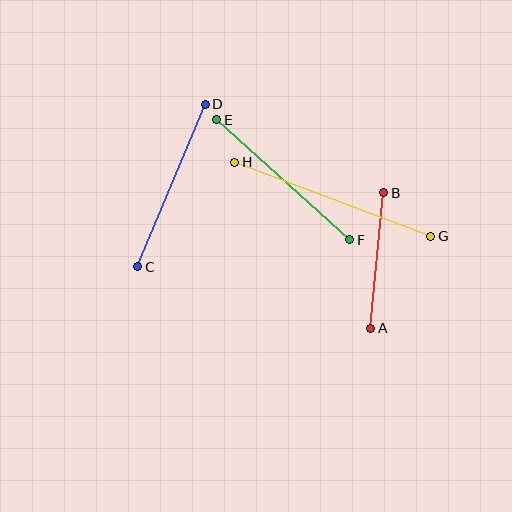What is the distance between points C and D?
The distance is approximately 176 pixels.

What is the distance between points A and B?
The distance is approximately 136 pixels.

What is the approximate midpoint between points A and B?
The midpoint is at approximately (377, 260) pixels.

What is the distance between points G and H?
The distance is approximately 210 pixels.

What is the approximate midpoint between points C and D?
The midpoint is at approximately (171, 185) pixels.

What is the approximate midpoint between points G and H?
The midpoint is at approximately (333, 199) pixels.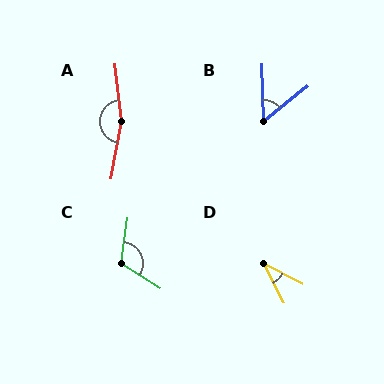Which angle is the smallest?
D, at approximately 36 degrees.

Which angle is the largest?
A, at approximately 163 degrees.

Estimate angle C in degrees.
Approximately 115 degrees.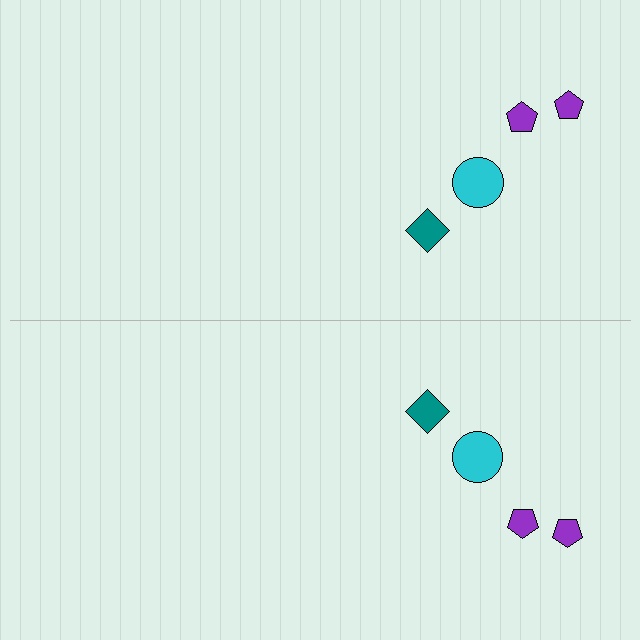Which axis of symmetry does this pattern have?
The pattern has a horizontal axis of symmetry running through the center of the image.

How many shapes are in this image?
There are 8 shapes in this image.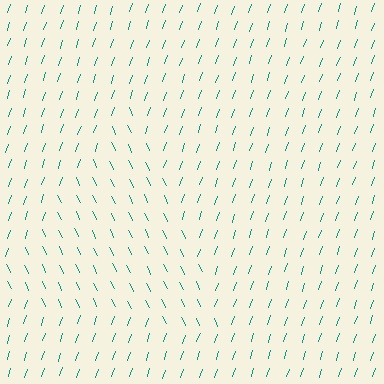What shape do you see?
I see a triangle.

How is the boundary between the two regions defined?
The boundary is defined purely by a change in line orientation (approximately 45 degrees difference). All lines are the same color and thickness.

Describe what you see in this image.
The image is filled with small teal line segments. A triangle region in the image has lines oriented differently from the surrounding lines, creating a visible texture boundary.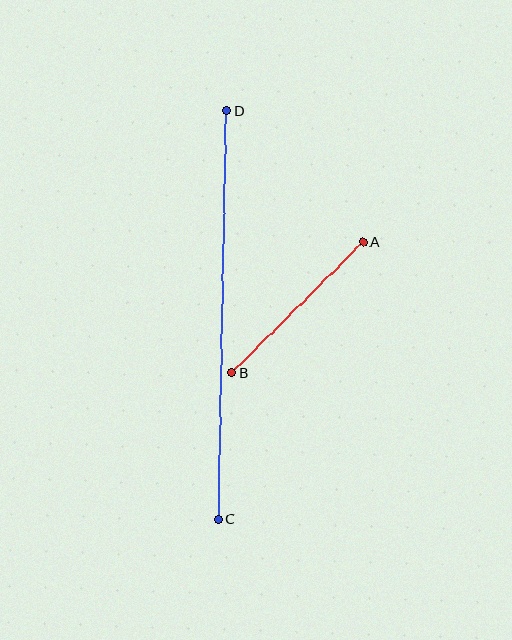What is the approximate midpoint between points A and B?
The midpoint is at approximately (298, 307) pixels.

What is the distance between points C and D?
The distance is approximately 408 pixels.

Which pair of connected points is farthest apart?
Points C and D are farthest apart.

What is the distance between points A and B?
The distance is approximately 185 pixels.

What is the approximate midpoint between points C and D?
The midpoint is at approximately (223, 315) pixels.